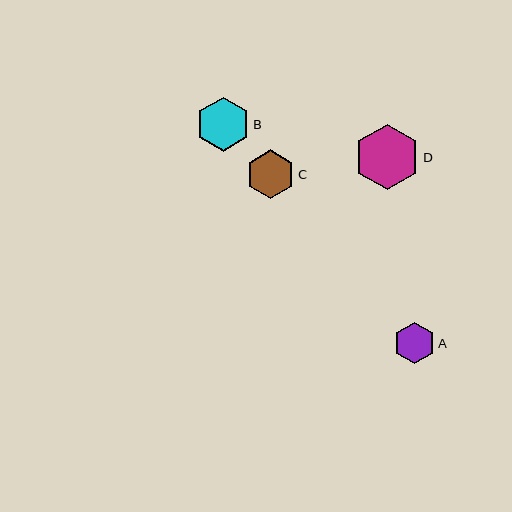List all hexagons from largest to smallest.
From largest to smallest: D, B, C, A.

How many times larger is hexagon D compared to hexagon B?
Hexagon D is approximately 1.2 times the size of hexagon B.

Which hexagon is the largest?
Hexagon D is the largest with a size of approximately 66 pixels.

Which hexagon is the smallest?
Hexagon A is the smallest with a size of approximately 41 pixels.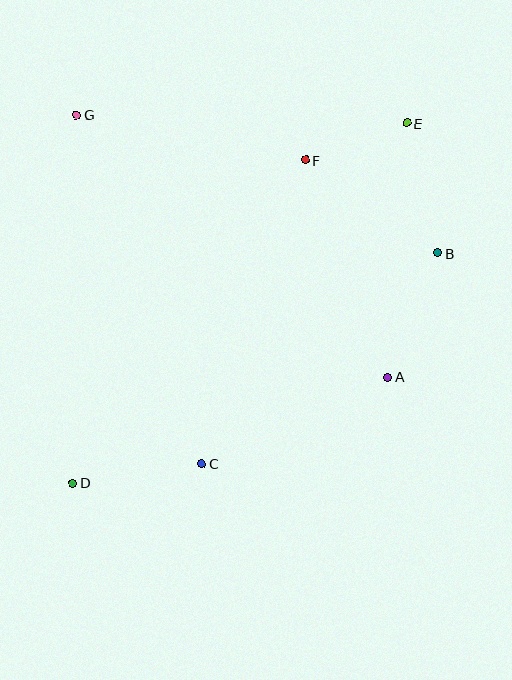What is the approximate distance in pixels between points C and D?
The distance between C and D is approximately 131 pixels.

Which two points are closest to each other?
Points E and F are closest to each other.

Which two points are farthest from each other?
Points D and E are farthest from each other.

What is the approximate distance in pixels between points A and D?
The distance between A and D is approximately 332 pixels.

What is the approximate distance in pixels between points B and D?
The distance between B and D is approximately 431 pixels.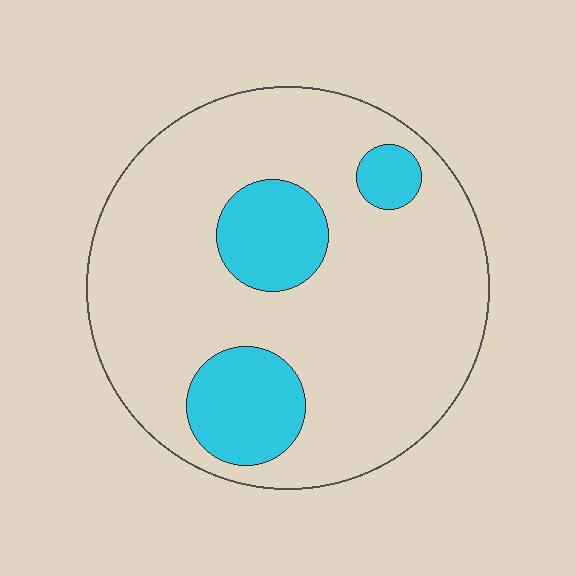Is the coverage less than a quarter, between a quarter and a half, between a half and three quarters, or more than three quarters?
Less than a quarter.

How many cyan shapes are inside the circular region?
3.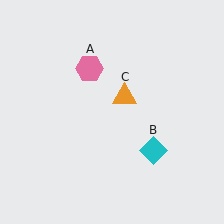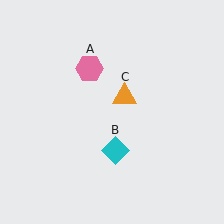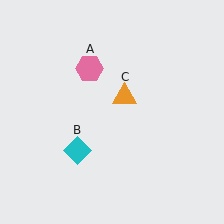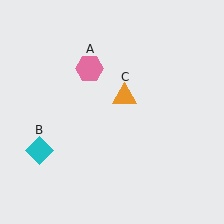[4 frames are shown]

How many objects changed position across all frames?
1 object changed position: cyan diamond (object B).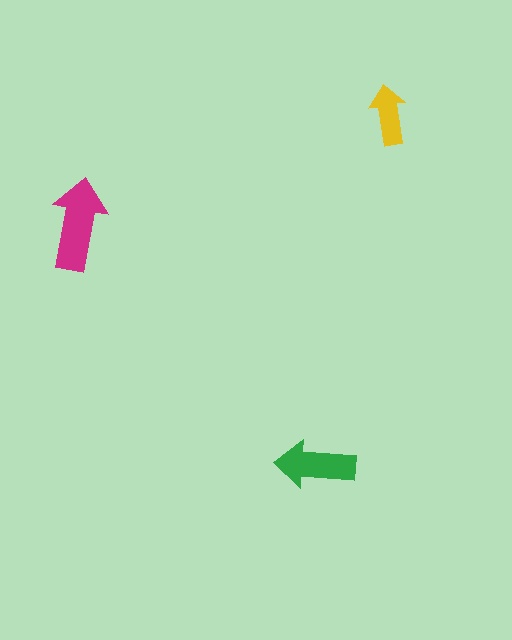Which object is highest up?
The yellow arrow is topmost.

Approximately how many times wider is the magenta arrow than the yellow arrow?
About 1.5 times wider.